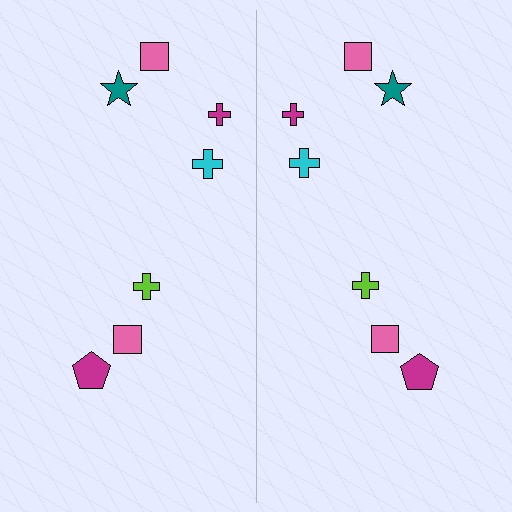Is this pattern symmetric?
Yes, this pattern has bilateral (reflection) symmetry.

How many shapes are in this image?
There are 14 shapes in this image.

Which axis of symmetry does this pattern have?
The pattern has a vertical axis of symmetry running through the center of the image.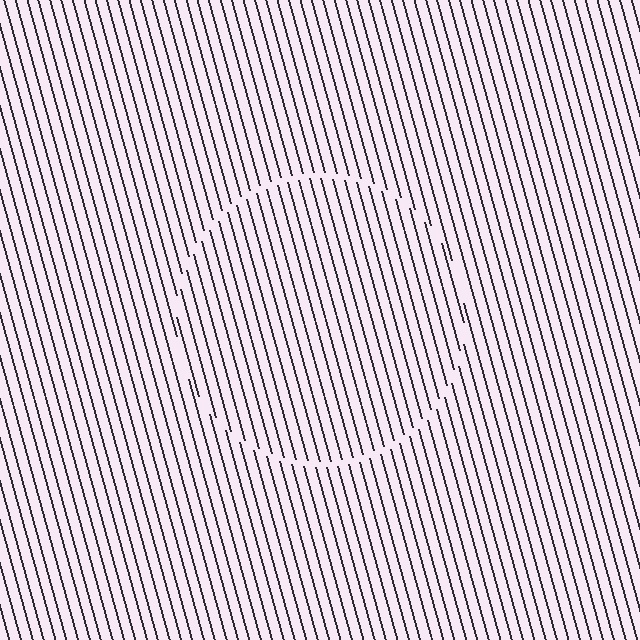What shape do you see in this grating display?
An illusory circle. The interior of the shape contains the same grating, shifted by half a period — the contour is defined by the phase discontinuity where line-ends from the inner and outer gratings abut.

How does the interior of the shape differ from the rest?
The interior of the shape contains the same grating, shifted by half a period — the contour is defined by the phase discontinuity where line-ends from the inner and outer gratings abut.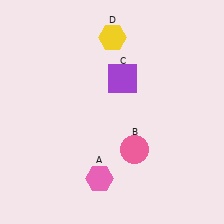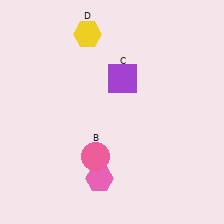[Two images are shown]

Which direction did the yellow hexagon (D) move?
The yellow hexagon (D) moved left.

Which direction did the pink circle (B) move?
The pink circle (B) moved left.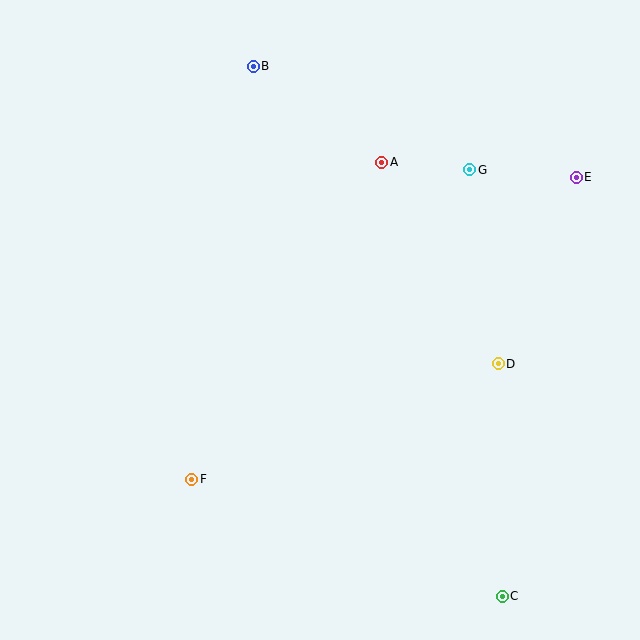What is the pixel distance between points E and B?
The distance between E and B is 341 pixels.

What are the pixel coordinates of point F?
Point F is at (192, 479).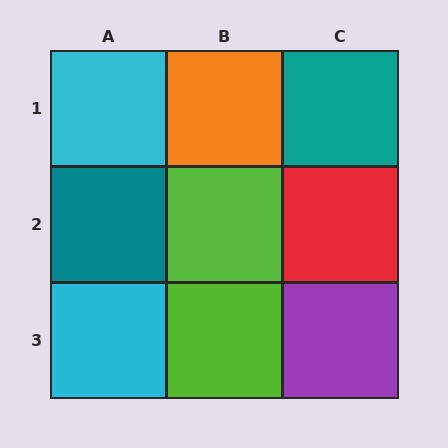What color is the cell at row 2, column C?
Red.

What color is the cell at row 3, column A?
Cyan.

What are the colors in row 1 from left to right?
Cyan, orange, teal.